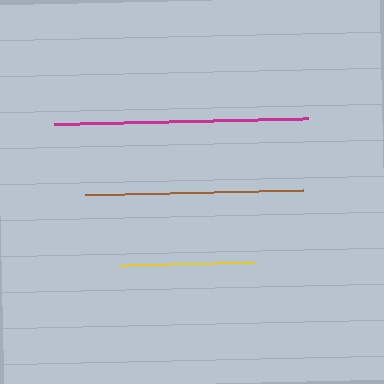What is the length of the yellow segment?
The yellow segment is approximately 135 pixels long.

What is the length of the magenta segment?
The magenta segment is approximately 253 pixels long.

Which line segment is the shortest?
The yellow line is the shortest at approximately 135 pixels.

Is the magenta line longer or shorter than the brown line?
The magenta line is longer than the brown line.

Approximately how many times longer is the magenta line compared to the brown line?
The magenta line is approximately 1.2 times the length of the brown line.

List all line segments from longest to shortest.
From longest to shortest: magenta, brown, yellow.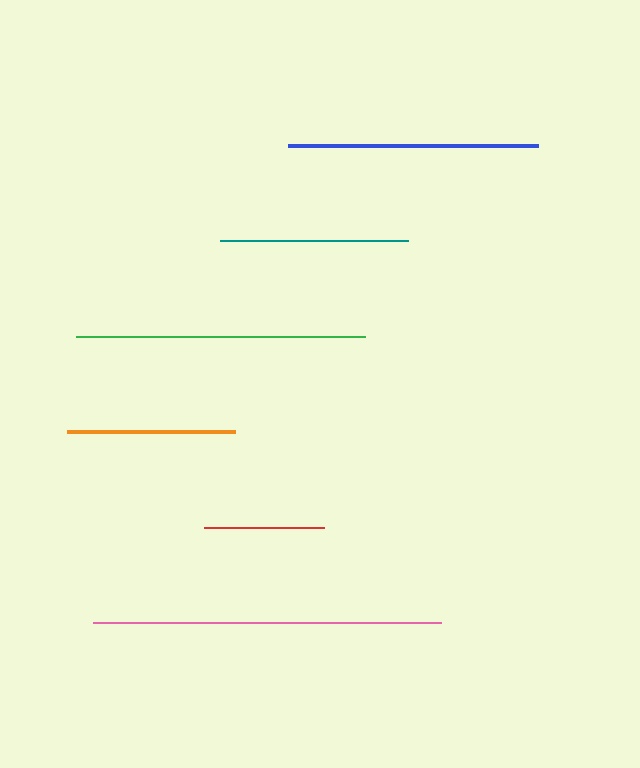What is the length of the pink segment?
The pink segment is approximately 349 pixels long.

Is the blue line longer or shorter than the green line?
The green line is longer than the blue line.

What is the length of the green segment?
The green segment is approximately 289 pixels long.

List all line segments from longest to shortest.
From longest to shortest: pink, green, blue, teal, orange, red.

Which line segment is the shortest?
The red line is the shortest at approximately 120 pixels.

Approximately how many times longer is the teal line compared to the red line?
The teal line is approximately 1.6 times the length of the red line.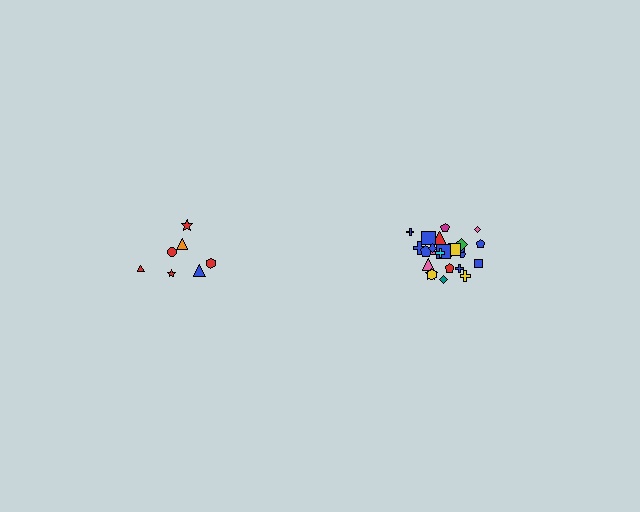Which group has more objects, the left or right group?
The right group.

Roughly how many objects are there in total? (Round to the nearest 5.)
Roughly 30 objects in total.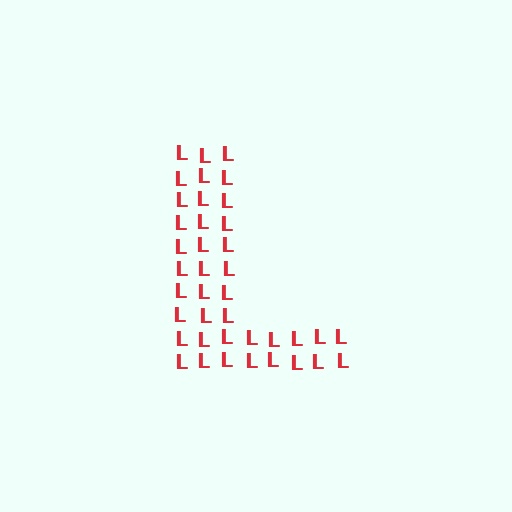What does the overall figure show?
The overall figure shows the letter L.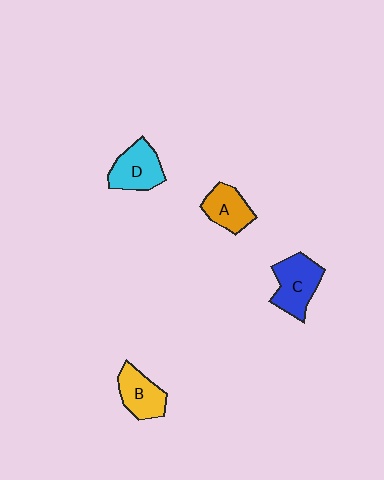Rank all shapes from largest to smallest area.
From largest to smallest: C (blue), D (cyan), B (yellow), A (orange).